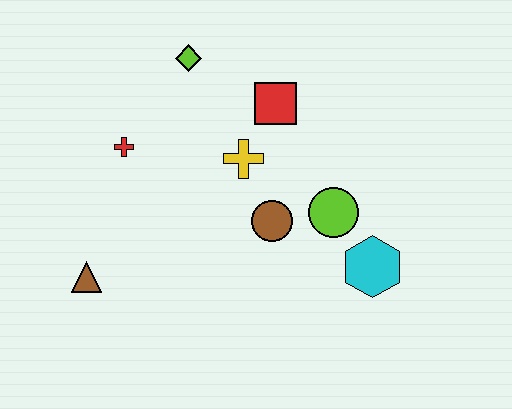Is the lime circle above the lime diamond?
No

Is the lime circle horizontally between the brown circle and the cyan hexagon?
Yes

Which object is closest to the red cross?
The lime diamond is closest to the red cross.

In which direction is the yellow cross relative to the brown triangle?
The yellow cross is to the right of the brown triangle.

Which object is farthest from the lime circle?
The brown triangle is farthest from the lime circle.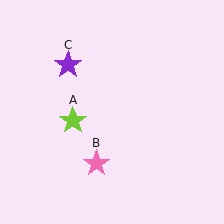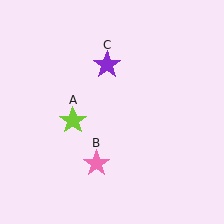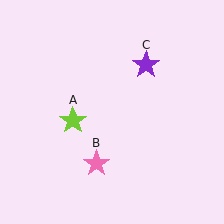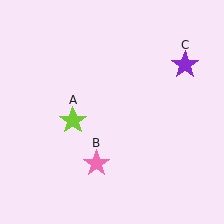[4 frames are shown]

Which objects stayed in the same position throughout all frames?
Lime star (object A) and pink star (object B) remained stationary.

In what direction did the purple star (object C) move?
The purple star (object C) moved right.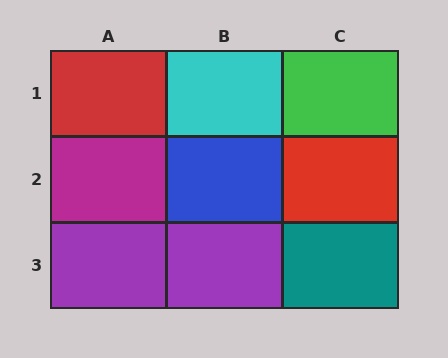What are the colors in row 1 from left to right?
Red, cyan, green.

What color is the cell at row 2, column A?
Magenta.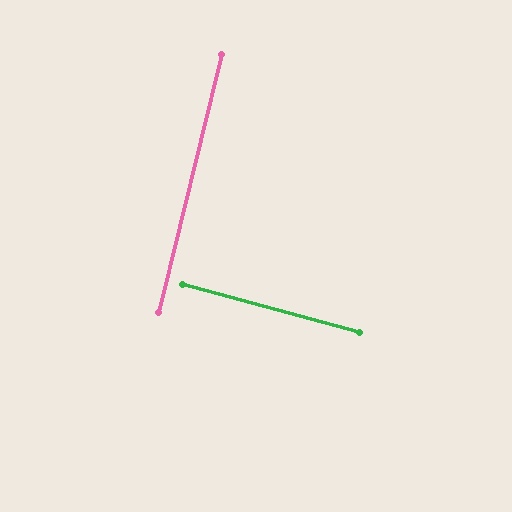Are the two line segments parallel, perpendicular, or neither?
Perpendicular — they meet at approximately 89°.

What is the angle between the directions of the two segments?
Approximately 89 degrees.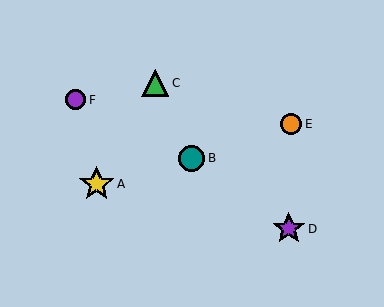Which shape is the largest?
The yellow star (labeled A) is the largest.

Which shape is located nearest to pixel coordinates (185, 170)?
The teal circle (labeled B) at (192, 158) is nearest to that location.